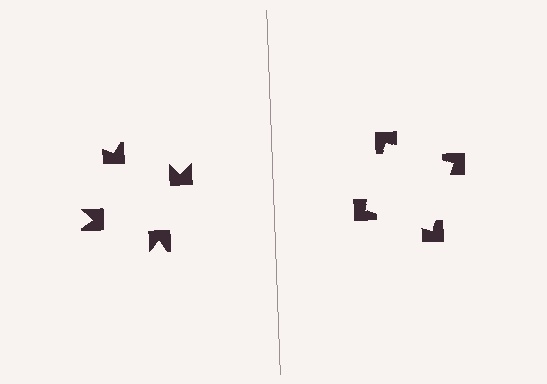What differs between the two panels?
The notched squares are positioned identically on both sides; only the wedge orientations differ. On the right they align to a square; on the left they are misaligned.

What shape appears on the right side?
An illusory square.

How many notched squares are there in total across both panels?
8 — 4 on each side.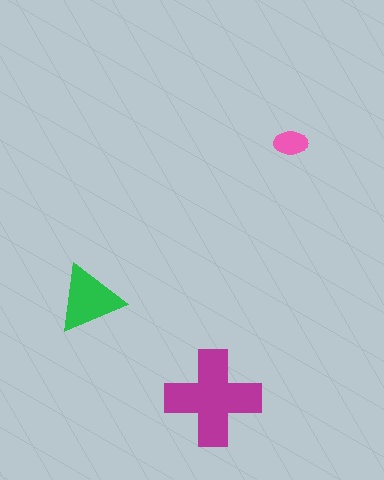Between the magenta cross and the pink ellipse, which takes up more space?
The magenta cross.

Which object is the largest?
The magenta cross.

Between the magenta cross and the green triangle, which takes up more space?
The magenta cross.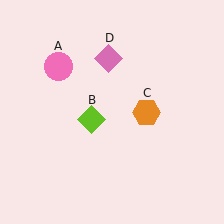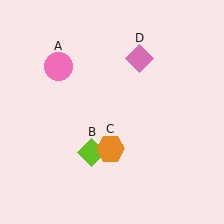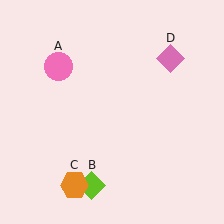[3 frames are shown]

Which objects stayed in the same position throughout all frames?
Pink circle (object A) remained stationary.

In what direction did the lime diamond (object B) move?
The lime diamond (object B) moved down.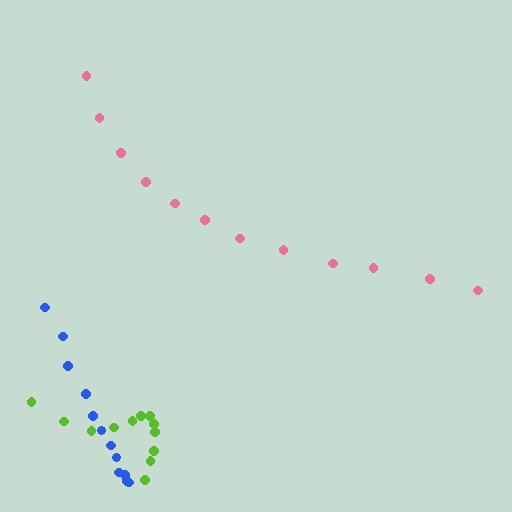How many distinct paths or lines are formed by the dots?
There are 3 distinct paths.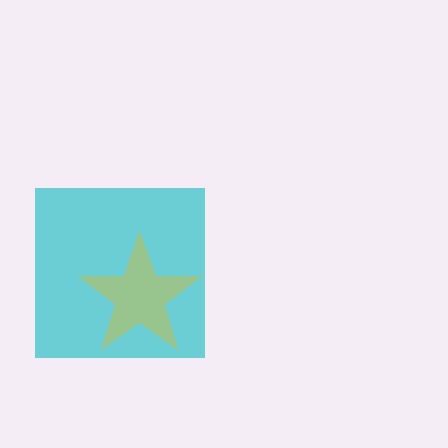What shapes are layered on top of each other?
The layered shapes are: a cyan square, a yellow star.